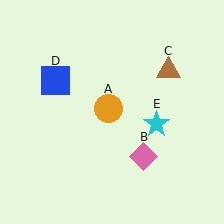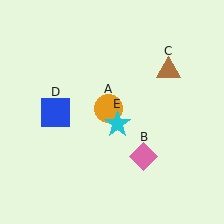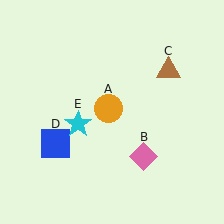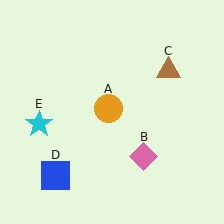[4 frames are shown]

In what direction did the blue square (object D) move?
The blue square (object D) moved down.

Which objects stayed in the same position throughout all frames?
Orange circle (object A) and pink diamond (object B) and brown triangle (object C) remained stationary.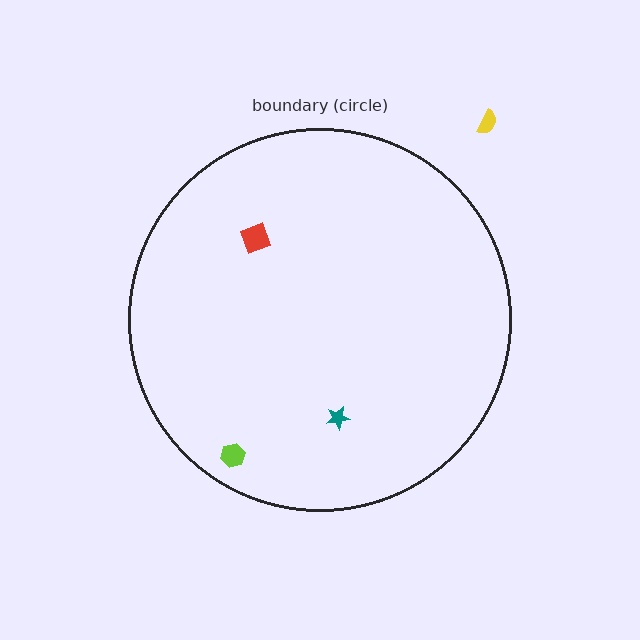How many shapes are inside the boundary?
3 inside, 1 outside.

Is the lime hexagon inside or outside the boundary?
Inside.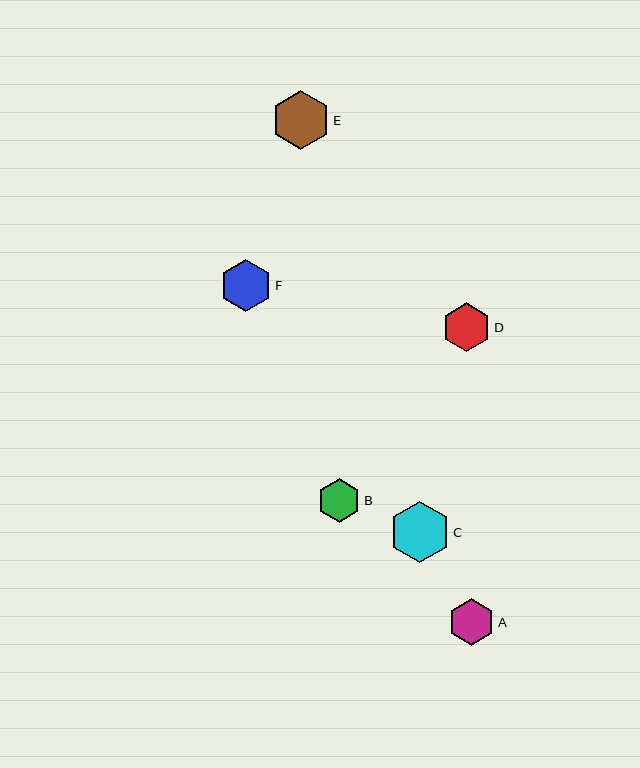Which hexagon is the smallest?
Hexagon B is the smallest with a size of approximately 44 pixels.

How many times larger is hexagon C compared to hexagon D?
Hexagon C is approximately 1.3 times the size of hexagon D.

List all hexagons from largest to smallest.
From largest to smallest: C, E, F, D, A, B.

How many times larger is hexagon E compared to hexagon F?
Hexagon E is approximately 1.1 times the size of hexagon F.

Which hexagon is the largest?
Hexagon C is the largest with a size of approximately 61 pixels.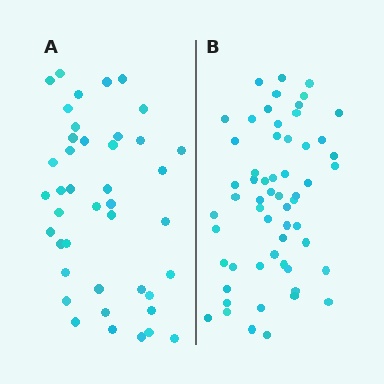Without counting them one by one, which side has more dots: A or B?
Region B (the right region) has more dots.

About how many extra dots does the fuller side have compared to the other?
Region B has approximately 15 more dots than region A.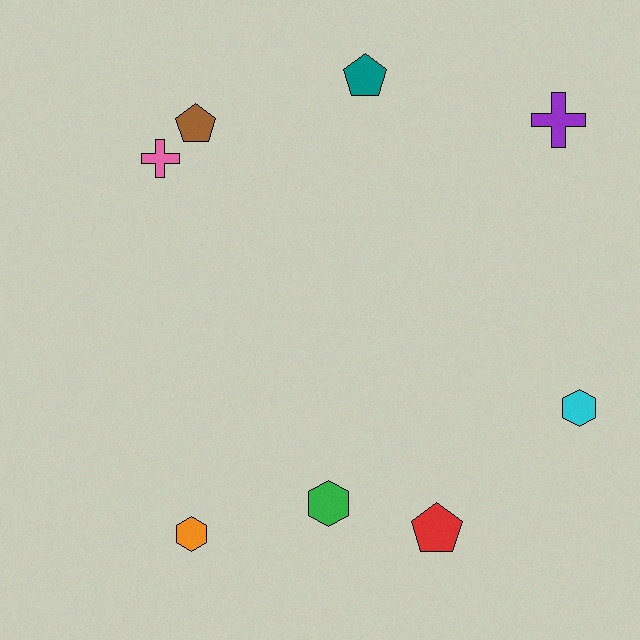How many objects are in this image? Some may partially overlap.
There are 8 objects.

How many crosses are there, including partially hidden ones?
There are 2 crosses.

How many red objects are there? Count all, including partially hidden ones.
There is 1 red object.